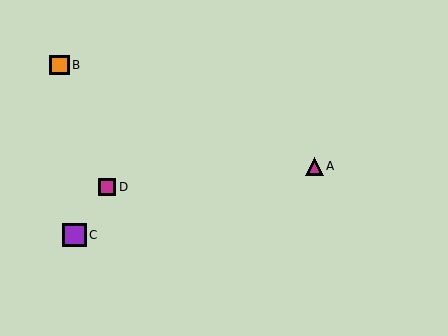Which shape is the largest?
The purple square (labeled C) is the largest.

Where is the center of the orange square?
The center of the orange square is at (59, 65).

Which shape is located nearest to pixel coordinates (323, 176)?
The magenta triangle (labeled A) at (314, 166) is nearest to that location.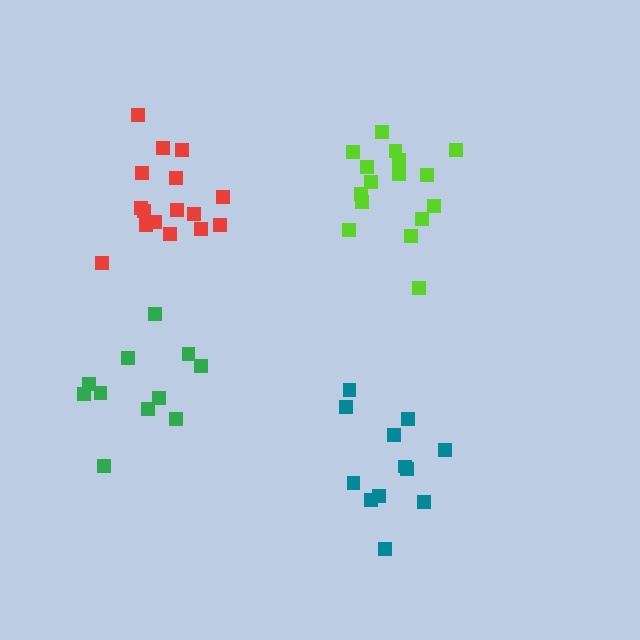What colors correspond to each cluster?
The clusters are colored: red, teal, green, lime.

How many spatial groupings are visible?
There are 4 spatial groupings.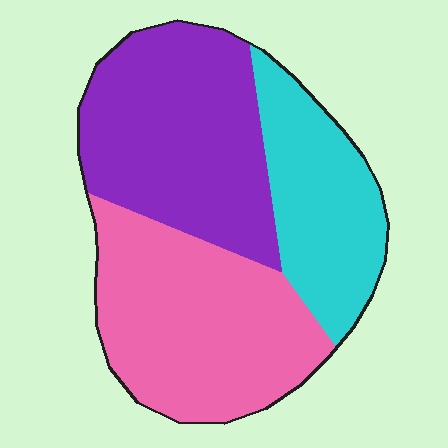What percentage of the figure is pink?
Pink covers about 40% of the figure.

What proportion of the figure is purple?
Purple takes up between a quarter and a half of the figure.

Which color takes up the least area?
Cyan, at roughly 25%.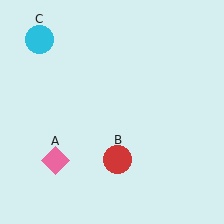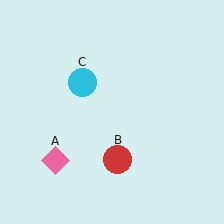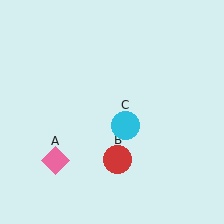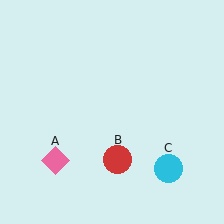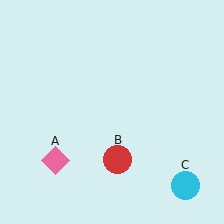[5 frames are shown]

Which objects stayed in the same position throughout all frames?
Pink diamond (object A) and red circle (object B) remained stationary.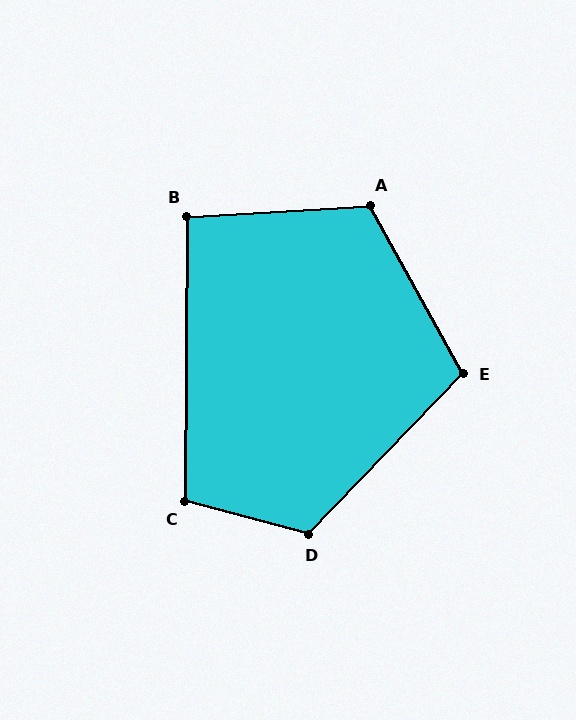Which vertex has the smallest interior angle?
B, at approximately 94 degrees.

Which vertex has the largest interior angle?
D, at approximately 119 degrees.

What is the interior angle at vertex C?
Approximately 104 degrees (obtuse).